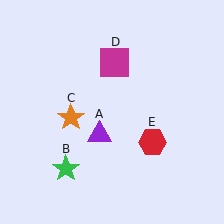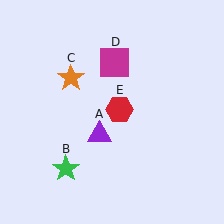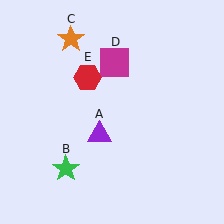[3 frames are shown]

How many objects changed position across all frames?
2 objects changed position: orange star (object C), red hexagon (object E).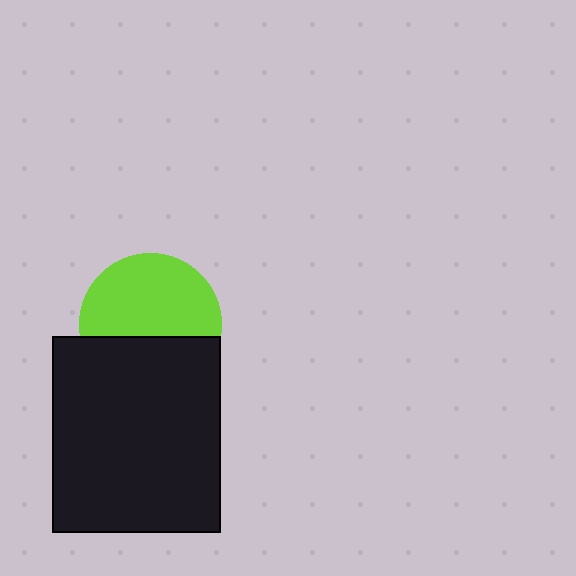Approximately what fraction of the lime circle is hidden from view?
Roughly 40% of the lime circle is hidden behind the black rectangle.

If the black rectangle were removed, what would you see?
You would see the complete lime circle.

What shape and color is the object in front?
The object in front is a black rectangle.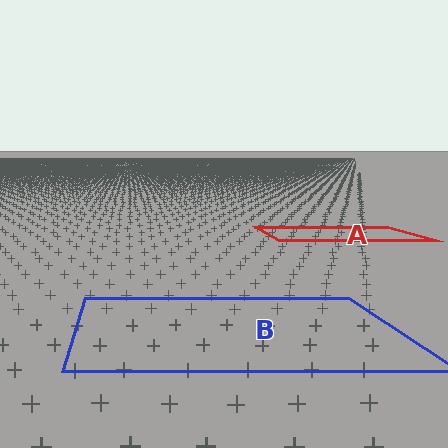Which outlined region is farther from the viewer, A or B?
Region A is farther from the viewer — the texture elements inside it appear smaller and more densely packed.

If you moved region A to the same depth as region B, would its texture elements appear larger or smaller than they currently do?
They would appear larger. At a closer depth, the same texture elements are projected at a bigger on-screen size.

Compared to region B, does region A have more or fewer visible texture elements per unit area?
Region A has more texture elements per unit area — they are packed more densely because it is farther away.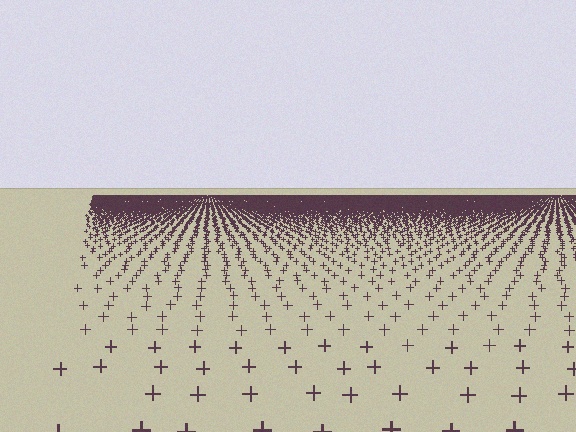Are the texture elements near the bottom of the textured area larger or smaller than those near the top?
Larger. Near the bottom, elements are closer to the viewer and appear at a bigger on-screen size.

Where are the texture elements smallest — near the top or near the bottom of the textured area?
Near the top.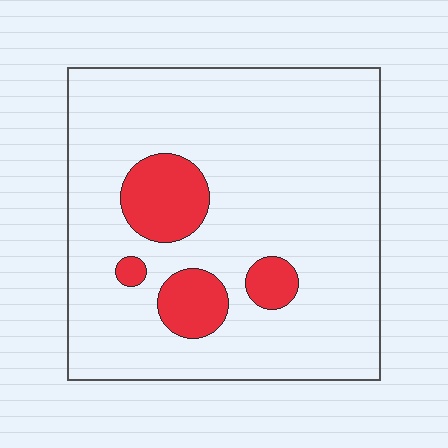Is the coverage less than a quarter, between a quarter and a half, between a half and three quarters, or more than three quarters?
Less than a quarter.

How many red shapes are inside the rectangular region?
4.